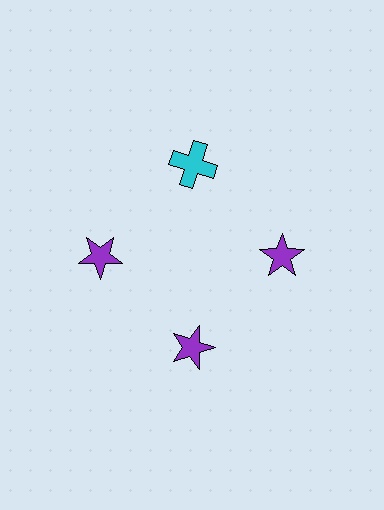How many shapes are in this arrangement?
There are 4 shapes arranged in a ring pattern.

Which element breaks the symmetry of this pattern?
The cyan cross at roughly the 12 o'clock position breaks the symmetry. All other shapes are purple stars.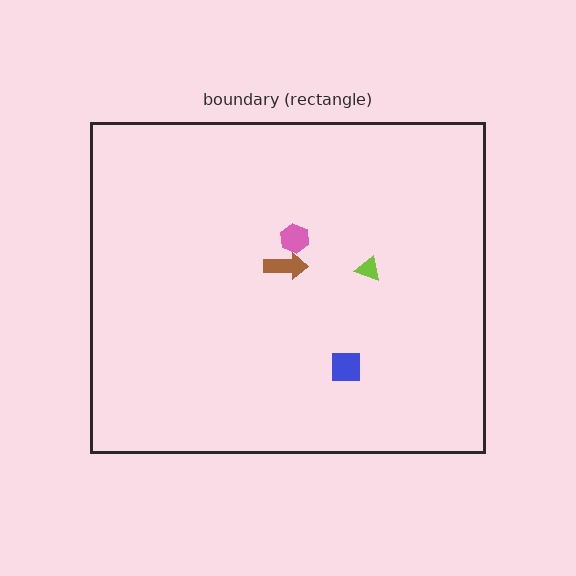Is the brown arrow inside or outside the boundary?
Inside.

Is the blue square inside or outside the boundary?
Inside.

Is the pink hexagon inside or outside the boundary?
Inside.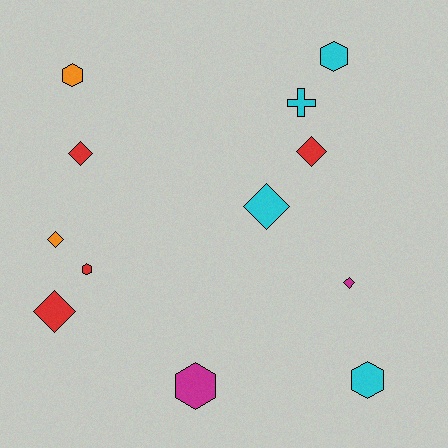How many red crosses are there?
There are no red crosses.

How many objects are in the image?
There are 12 objects.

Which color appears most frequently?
Cyan, with 4 objects.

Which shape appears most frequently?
Diamond, with 6 objects.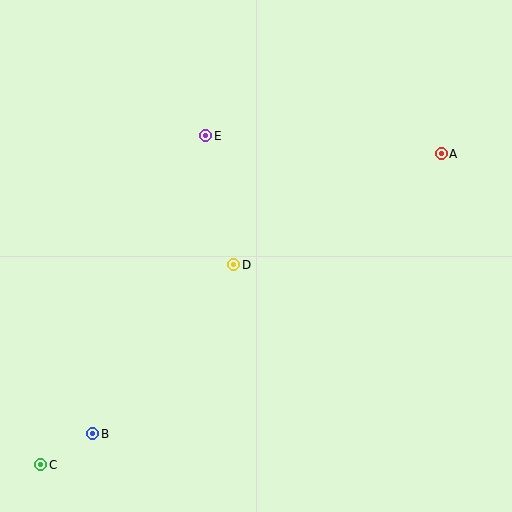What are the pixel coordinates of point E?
Point E is at (206, 136).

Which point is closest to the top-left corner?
Point E is closest to the top-left corner.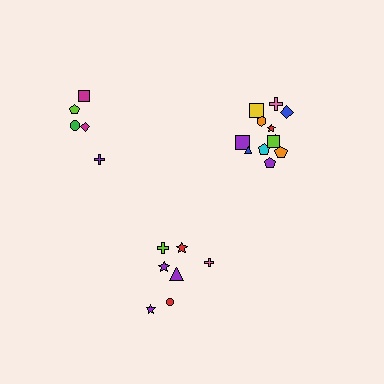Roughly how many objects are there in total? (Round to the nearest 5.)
Roughly 25 objects in total.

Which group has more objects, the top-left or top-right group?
The top-right group.